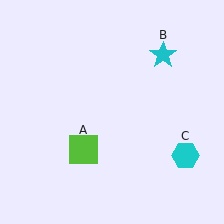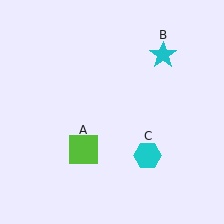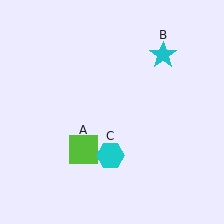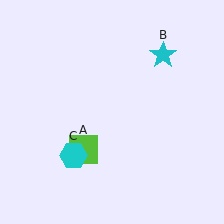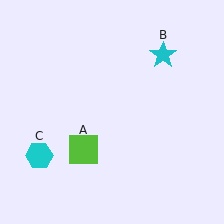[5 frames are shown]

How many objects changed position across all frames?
1 object changed position: cyan hexagon (object C).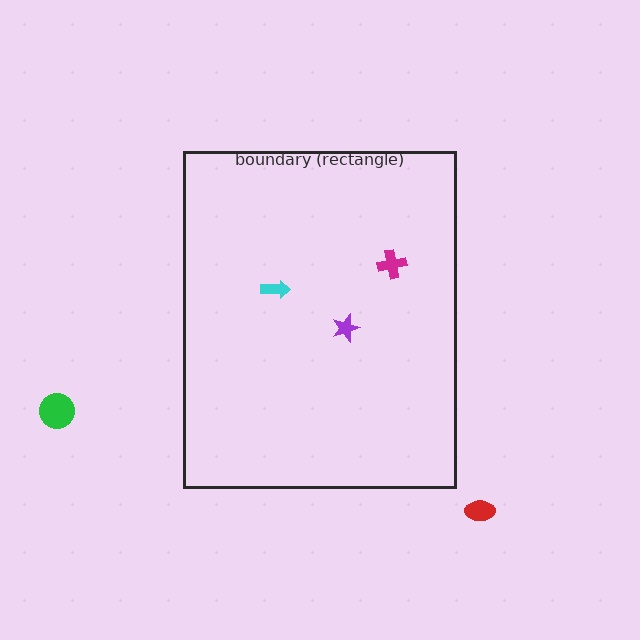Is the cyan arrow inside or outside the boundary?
Inside.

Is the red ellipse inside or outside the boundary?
Outside.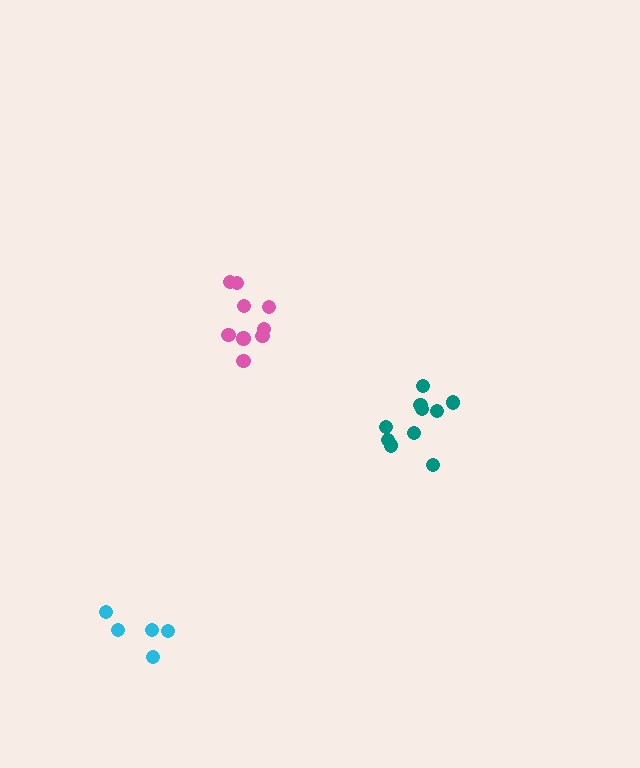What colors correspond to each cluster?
The clusters are colored: cyan, teal, pink.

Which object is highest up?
The pink cluster is topmost.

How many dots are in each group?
Group 1: 5 dots, Group 2: 10 dots, Group 3: 9 dots (24 total).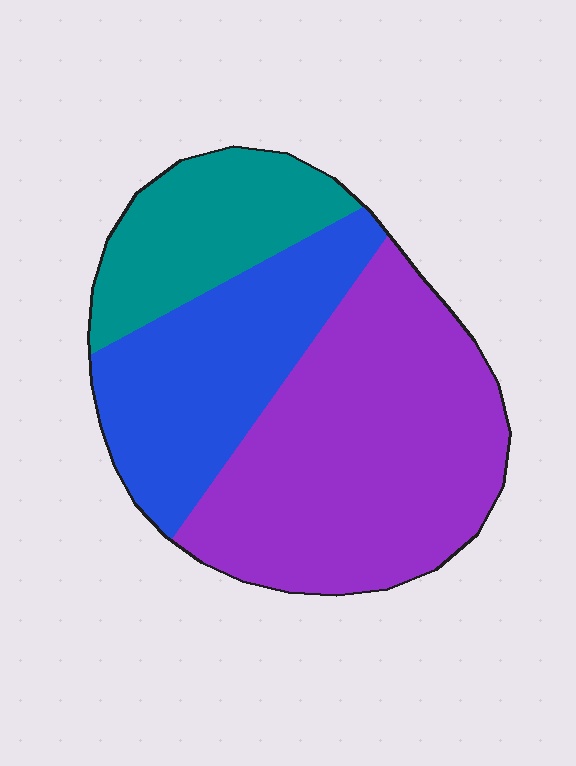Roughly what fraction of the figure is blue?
Blue takes up between a quarter and a half of the figure.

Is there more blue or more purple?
Purple.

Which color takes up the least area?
Teal, at roughly 20%.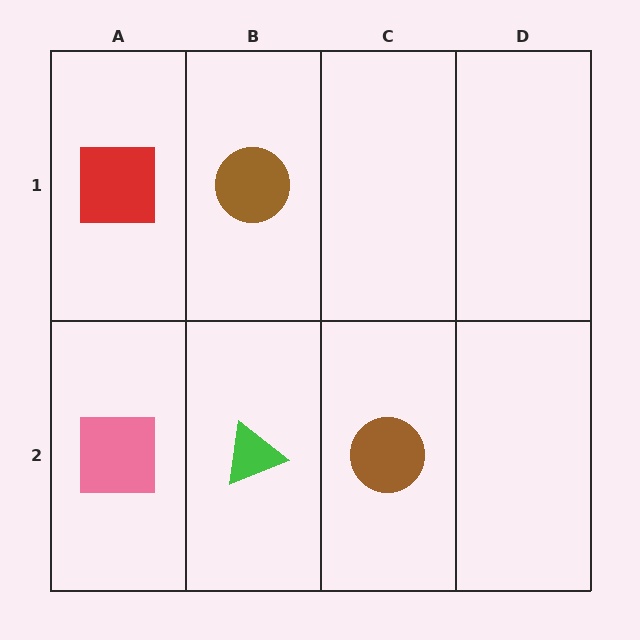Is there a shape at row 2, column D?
No, that cell is empty.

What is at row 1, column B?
A brown circle.